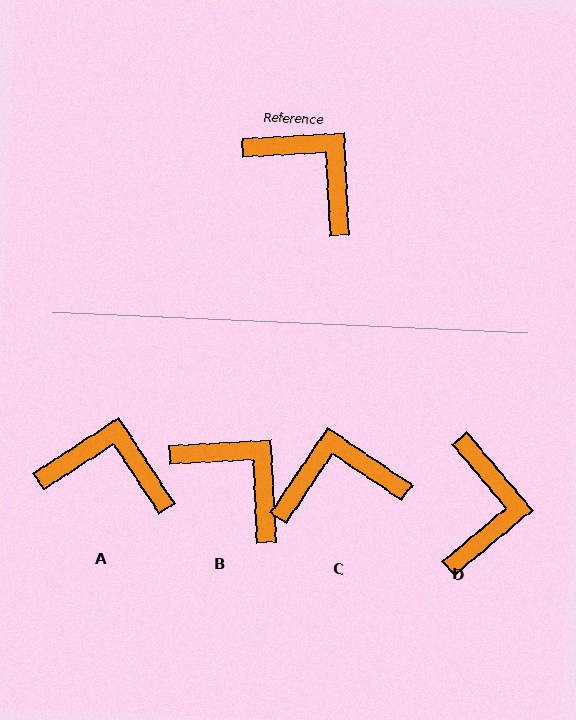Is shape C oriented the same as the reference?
No, it is off by about 53 degrees.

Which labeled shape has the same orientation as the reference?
B.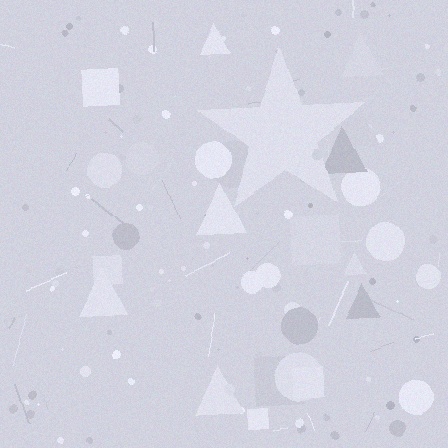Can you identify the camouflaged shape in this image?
The camouflaged shape is a star.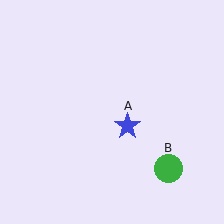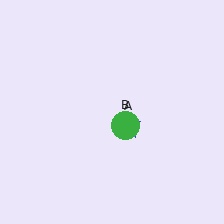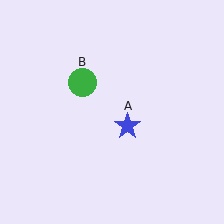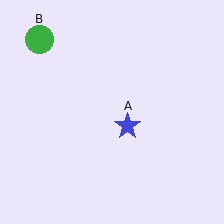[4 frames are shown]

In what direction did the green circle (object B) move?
The green circle (object B) moved up and to the left.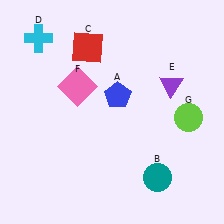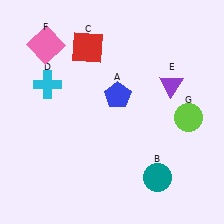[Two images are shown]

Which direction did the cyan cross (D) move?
The cyan cross (D) moved down.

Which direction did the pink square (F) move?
The pink square (F) moved up.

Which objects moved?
The objects that moved are: the cyan cross (D), the pink square (F).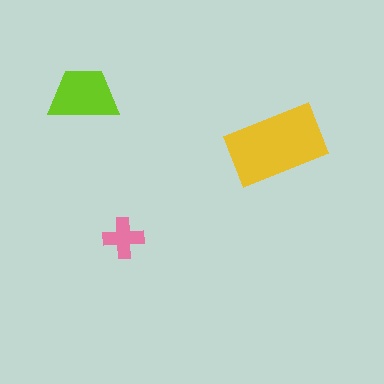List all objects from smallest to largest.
The pink cross, the lime trapezoid, the yellow rectangle.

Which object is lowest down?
The pink cross is bottommost.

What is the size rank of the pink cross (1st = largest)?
3rd.